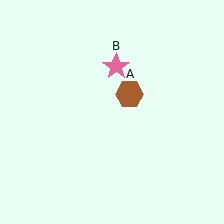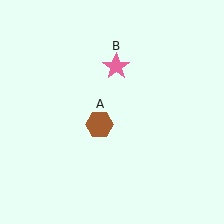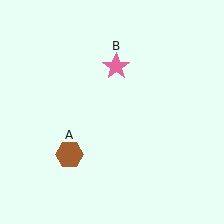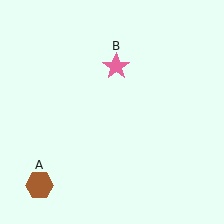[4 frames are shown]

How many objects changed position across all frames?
1 object changed position: brown hexagon (object A).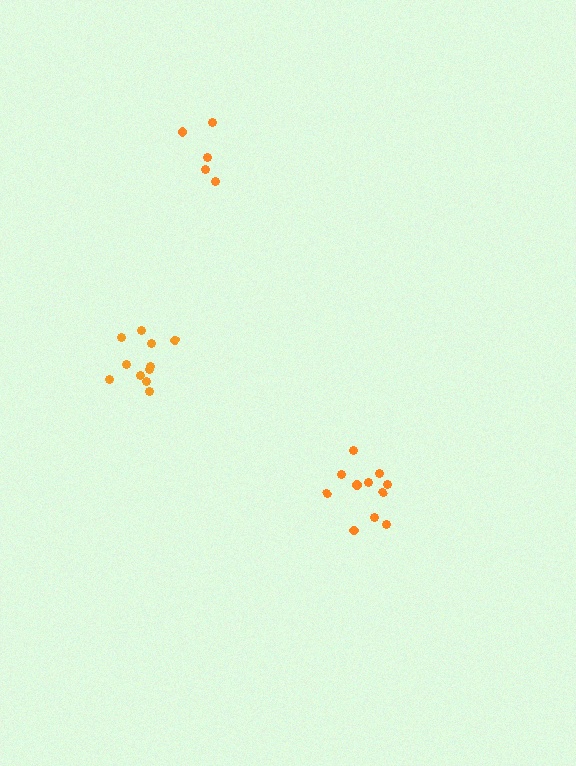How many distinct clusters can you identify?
There are 3 distinct clusters.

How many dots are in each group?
Group 1: 5 dots, Group 2: 11 dots, Group 3: 11 dots (27 total).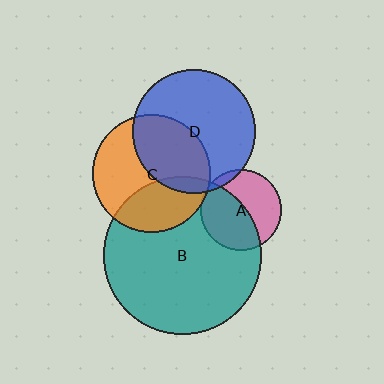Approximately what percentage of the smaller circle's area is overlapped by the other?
Approximately 40%.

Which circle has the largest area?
Circle B (teal).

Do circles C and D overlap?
Yes.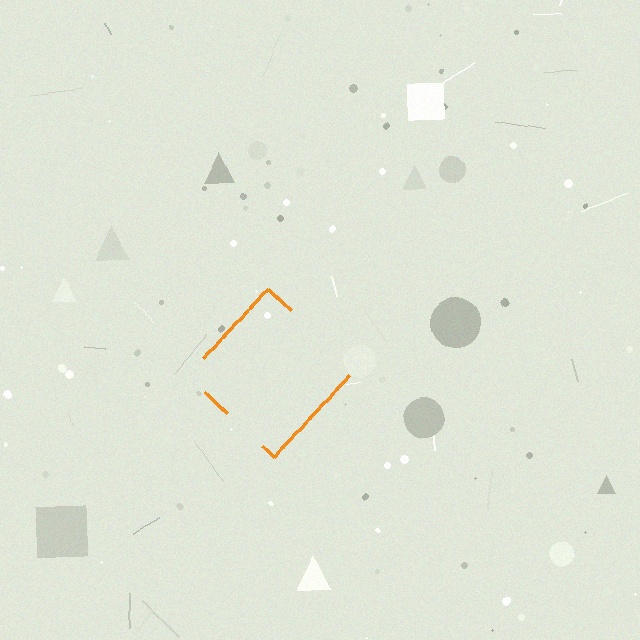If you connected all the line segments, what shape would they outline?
They would outline a diamond.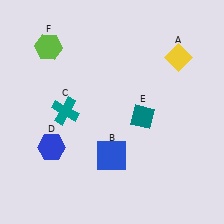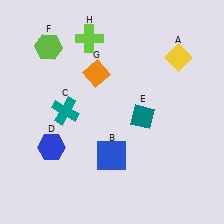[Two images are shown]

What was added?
An orange diamond (G), a lime cross (H) were added in Image 2.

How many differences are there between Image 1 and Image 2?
There are 2 differences between the two images.